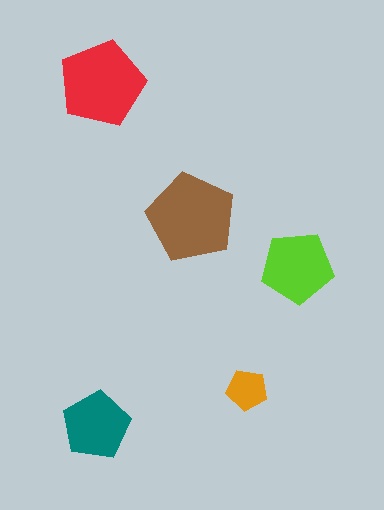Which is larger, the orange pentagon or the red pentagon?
The red one.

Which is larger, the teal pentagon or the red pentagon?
The red one.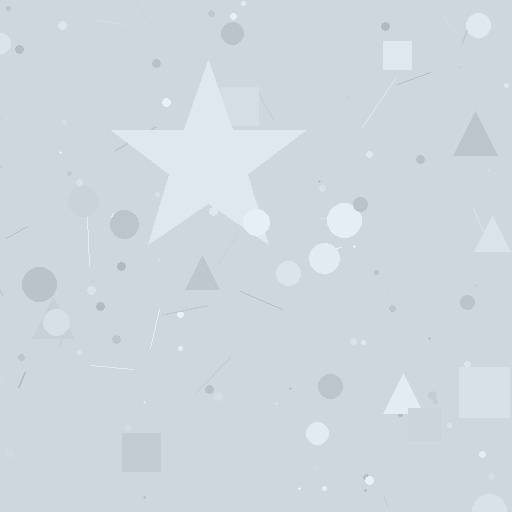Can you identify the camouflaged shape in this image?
The camouflaged shape is a star.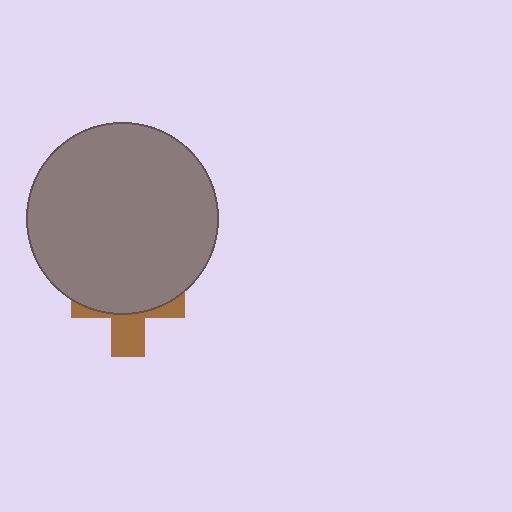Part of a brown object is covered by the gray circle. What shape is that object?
It is a cross.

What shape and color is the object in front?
The object in front is a gray circle.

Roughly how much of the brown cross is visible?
A small part of it is visible (roughly 36%).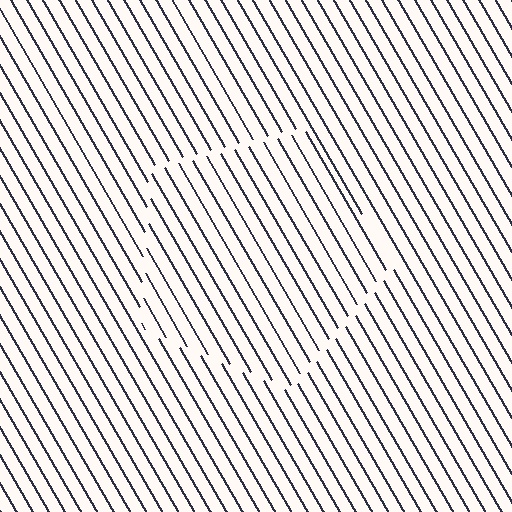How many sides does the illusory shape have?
5 sides — the line-ends trace a pentagon.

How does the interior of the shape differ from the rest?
The interior of the shape contains the same grating, shifted by half a period — the contour is defined by the phase discontinuity where line-ends from the inner and outer gratings abut.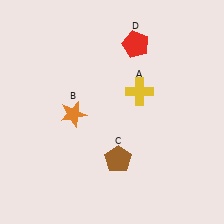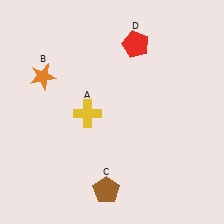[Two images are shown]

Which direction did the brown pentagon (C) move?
The brown pentagon (C) moved down.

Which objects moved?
The objects that moved are: the yellow cross (A), the orange star (B), the brown pentagon (C).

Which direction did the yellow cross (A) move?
The yellow cross (A) moved left.